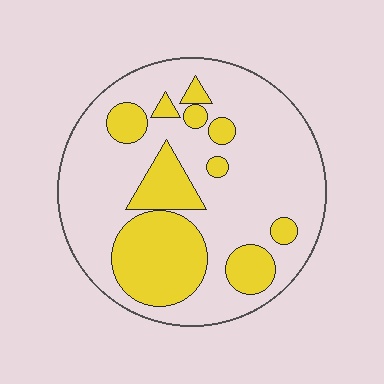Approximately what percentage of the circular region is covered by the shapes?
Approximately 30%.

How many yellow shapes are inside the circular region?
10.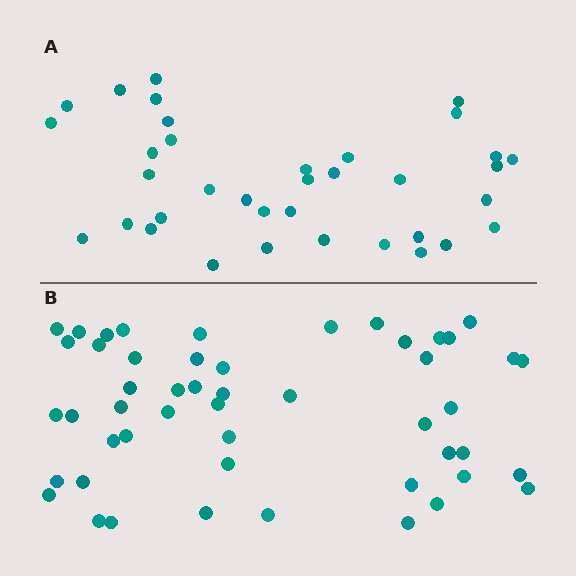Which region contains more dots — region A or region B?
Region B (the bottom region) has more dots.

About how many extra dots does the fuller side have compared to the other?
Region B has approximately 15 more dots than region A.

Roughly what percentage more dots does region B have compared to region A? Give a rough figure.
About 40% more.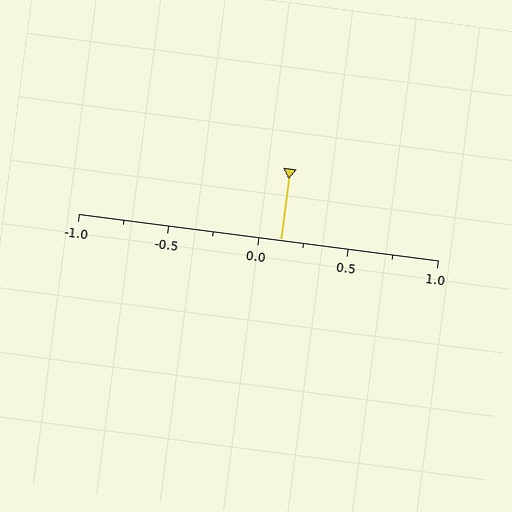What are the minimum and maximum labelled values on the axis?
The axis runs from -1.0 to 1.0.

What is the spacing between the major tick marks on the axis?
The major ticks are spaced 0.5 apart.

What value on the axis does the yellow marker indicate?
The marker indicates approximately 0.12.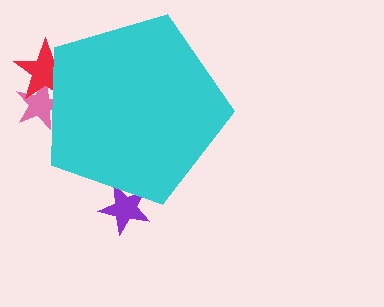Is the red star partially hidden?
Yes, the red star is partially hidden behind the cyan pentagon.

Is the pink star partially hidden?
Yes, the pink star is partially hidden behind the cyan pentagon.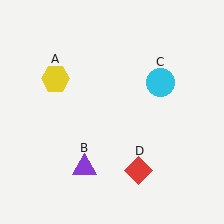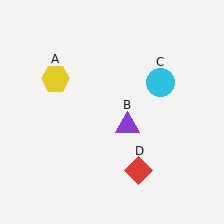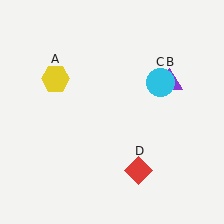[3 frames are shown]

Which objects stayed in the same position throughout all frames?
Yellow hexagon (object A) and cyan circle (object C) and red diamond (object D) remained stationary.